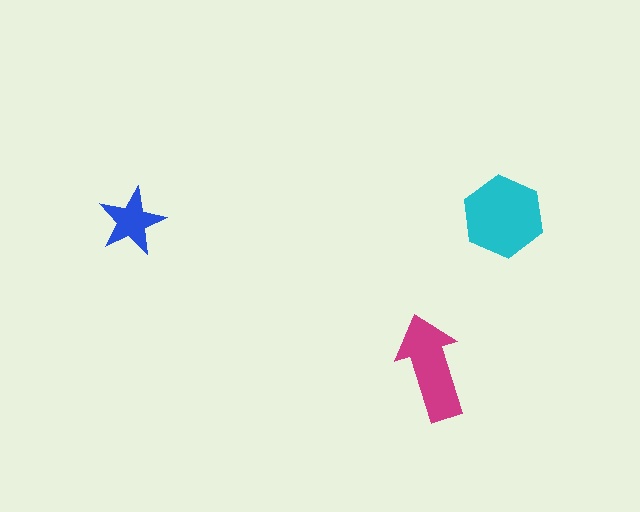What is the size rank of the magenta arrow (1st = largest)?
2nd.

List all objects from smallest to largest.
The blue star, the magenta arrow, the cyan hexagon.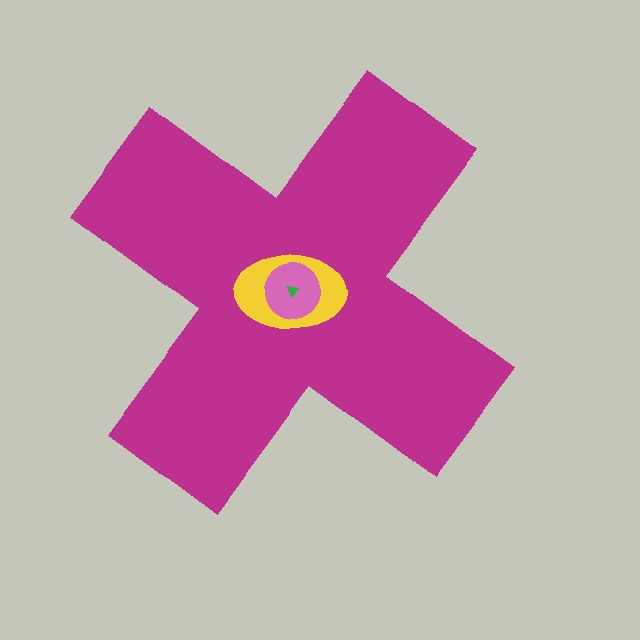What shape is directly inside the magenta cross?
The yellow ellipse.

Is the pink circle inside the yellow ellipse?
Yes.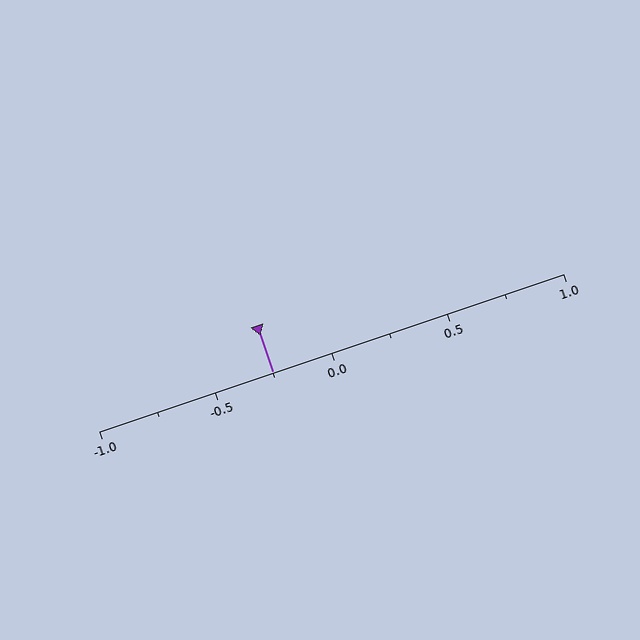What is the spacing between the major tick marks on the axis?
The major ticks are spaced 0.5 apart.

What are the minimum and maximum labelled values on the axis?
The axis runs from -1.0 to 1.0.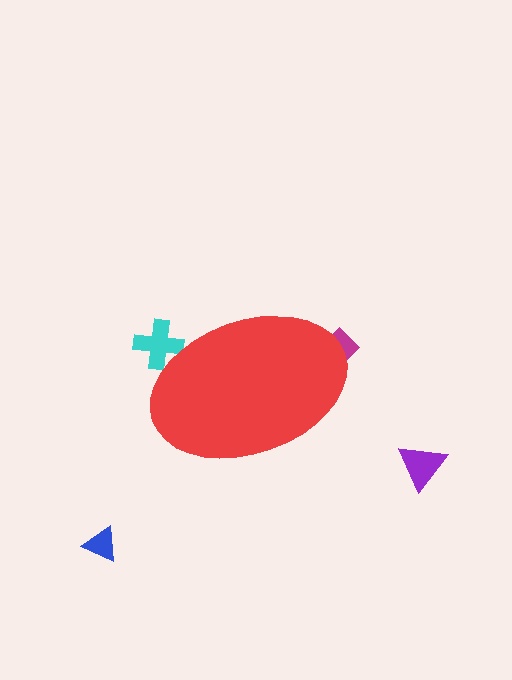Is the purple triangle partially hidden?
No, the purple triangle is fully visible.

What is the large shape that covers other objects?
A red ellipse.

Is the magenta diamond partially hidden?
Yes, the magenta diamond is partially hidden behind the red ellipse.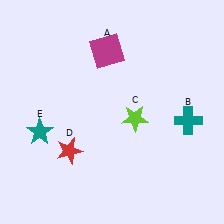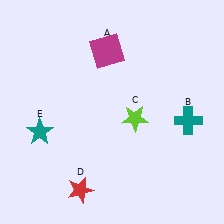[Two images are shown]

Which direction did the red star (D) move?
The red star (D) moved down.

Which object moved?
The red star (D) moved down.